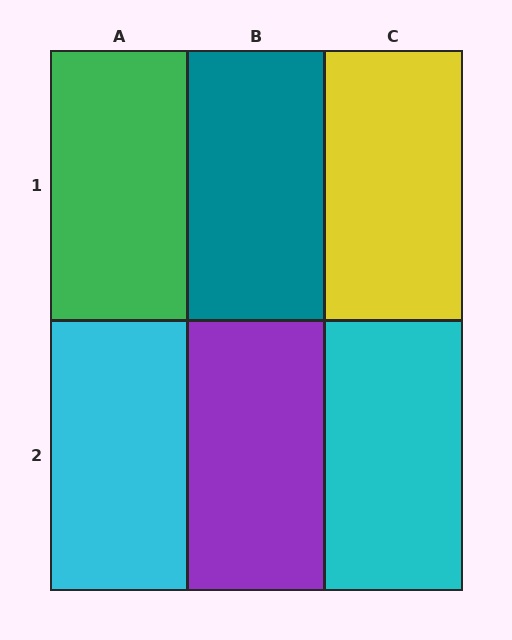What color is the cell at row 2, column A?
Cyan.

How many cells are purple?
1 cell is purple.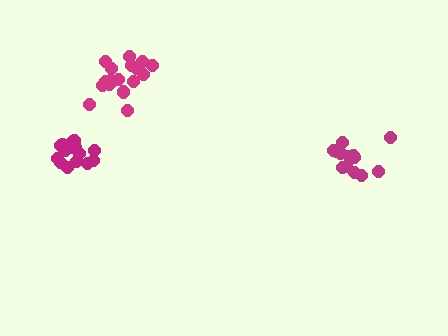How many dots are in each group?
Group 1: 16 dots, Group 2: 13 dots, Group 3: 17 dots (46 total).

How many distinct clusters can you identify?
There are 3 distinct clusters.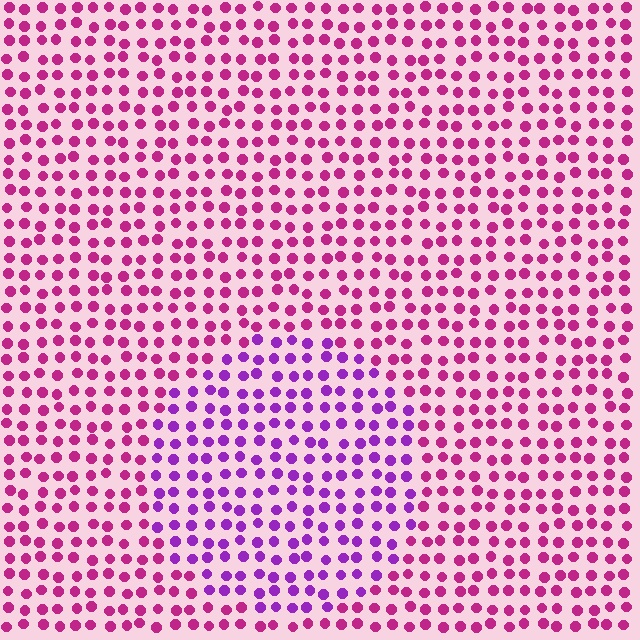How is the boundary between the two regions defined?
The boundary is defined purely by a slight shift in hue (about 37 degrees). Spacing, size, and orientation are identical on both sides.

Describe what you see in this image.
The image is filled with small magenta elements in a uniform arrangement. A circle-shaped region is visible where the elements are tinted to a slightly different hue, forming a subtle color boundary.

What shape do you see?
I see a circle.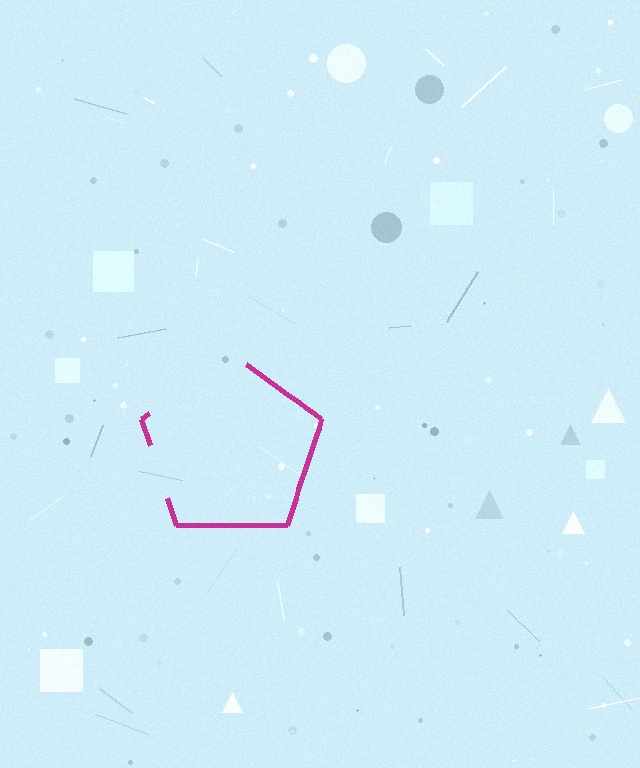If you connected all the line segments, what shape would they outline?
They would outline a pentagon.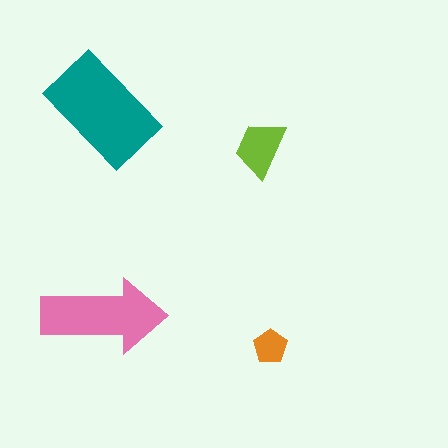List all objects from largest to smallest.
The teal rectangle, the pink arrow, the lime trapezoid, the orange pentagon.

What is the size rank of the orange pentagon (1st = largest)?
4th.